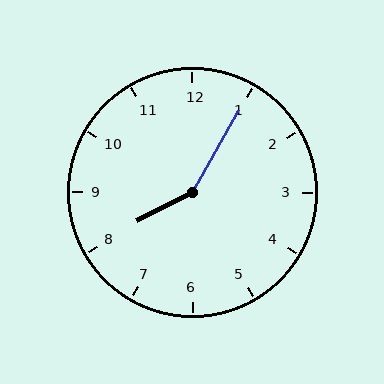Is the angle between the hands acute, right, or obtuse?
It is obtuse.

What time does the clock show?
8:05.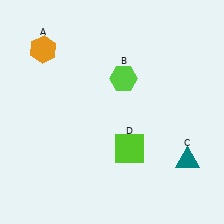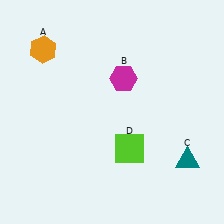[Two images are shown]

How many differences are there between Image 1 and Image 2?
There is 1 difference between the two images.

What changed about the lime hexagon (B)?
In Image 1, B is lime. In Image 2, it changed to magenta.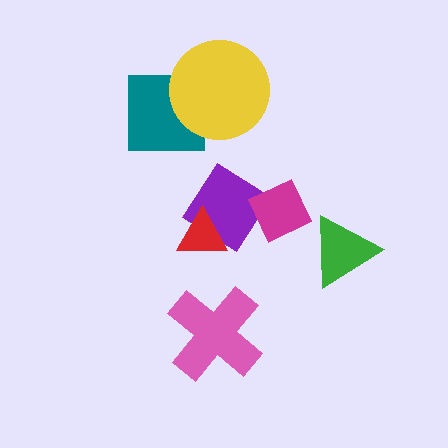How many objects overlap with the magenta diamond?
1 object overlaps with the magenta diamond.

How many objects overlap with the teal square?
1 object overlaps with the teal square.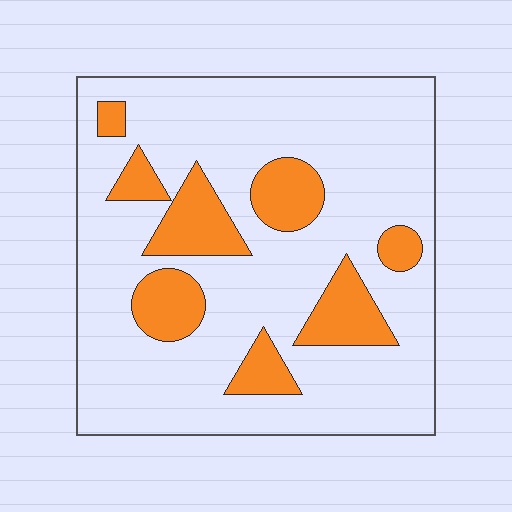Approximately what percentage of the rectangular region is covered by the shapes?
Approximately 20%.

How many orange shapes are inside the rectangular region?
8.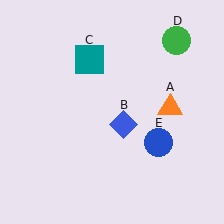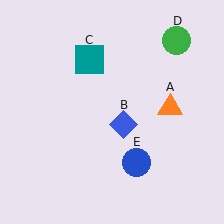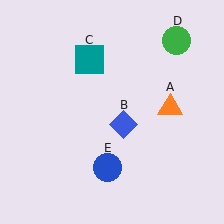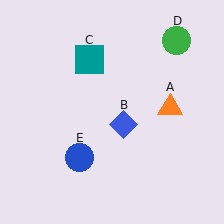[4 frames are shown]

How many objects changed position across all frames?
1 object changed position: blue circle (object E).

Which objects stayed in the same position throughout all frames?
Orange triangle (object A) and blue diamond (object B) and teal square (object C) and green circle (object D) remained stationary.